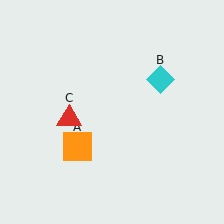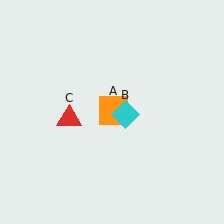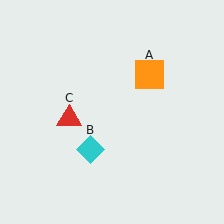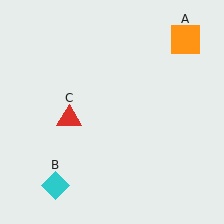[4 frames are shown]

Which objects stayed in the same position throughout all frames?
Red triangle (object C) remained stationary.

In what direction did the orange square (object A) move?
The orange square (object A) moved up and to the right.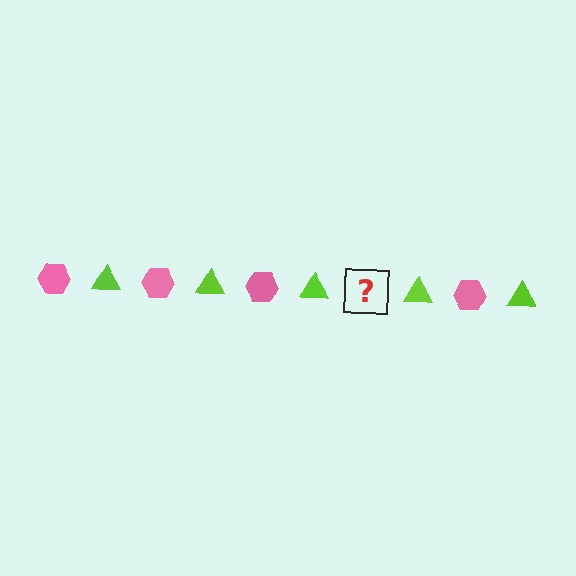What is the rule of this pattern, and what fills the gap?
The rule is that the pattern alternates between pink hexagon and lime triangle. The gap should be filled with a pink hexagon.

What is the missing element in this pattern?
The missing element is a pink hexagon.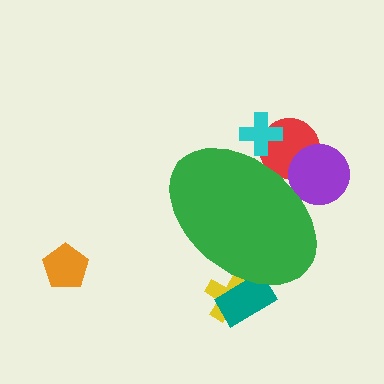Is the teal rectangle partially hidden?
Yes, the teal rectangle is partially hidden behind the green ellipse.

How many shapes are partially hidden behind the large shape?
5 shapes are partially hidden.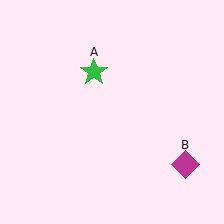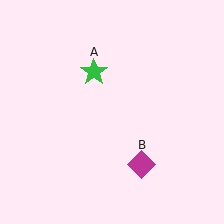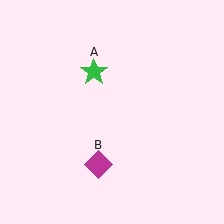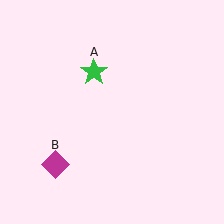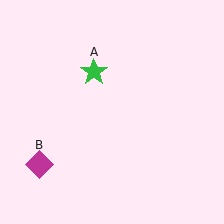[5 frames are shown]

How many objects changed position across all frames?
1 object changed position: magenta diamond (object B).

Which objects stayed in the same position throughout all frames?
Green star (object A) remained stationary.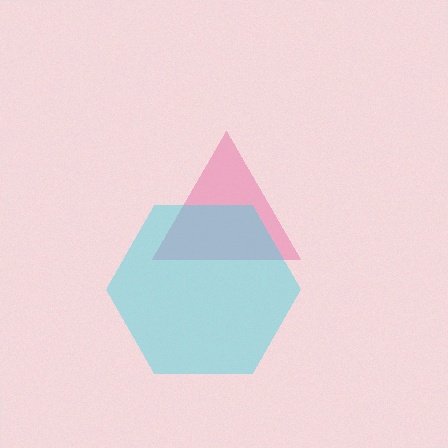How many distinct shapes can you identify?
There are 2 distinct shapes: a pink triangle, a cyan hexagon.